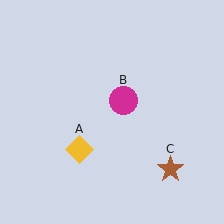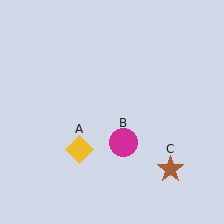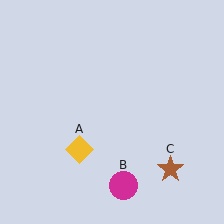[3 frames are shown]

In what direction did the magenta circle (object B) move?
The magenta circle (object B) moved down.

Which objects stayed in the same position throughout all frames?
Yellow diamond (object A) and brown star (object C) remained stationary.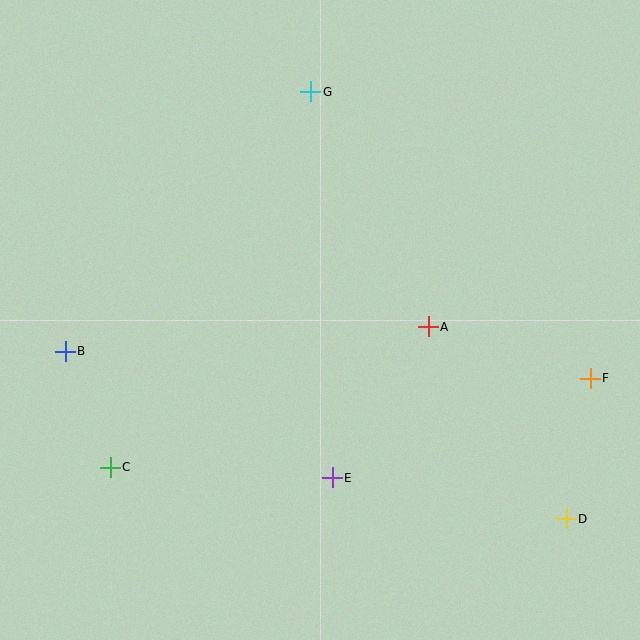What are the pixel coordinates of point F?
Point F is at (590, 378).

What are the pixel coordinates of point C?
Point C is at (110, 467).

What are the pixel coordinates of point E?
Point E is at (332, 478).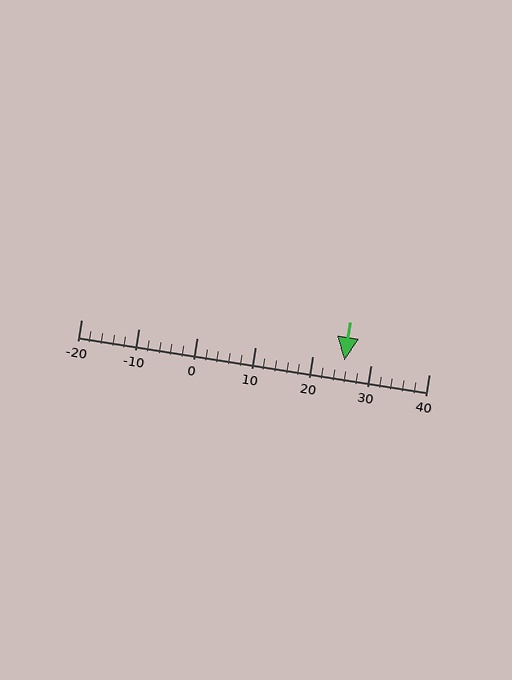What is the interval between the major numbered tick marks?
The major tick marks are spaced 10 units apart.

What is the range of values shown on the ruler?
The ruler shows values from -20 to 40.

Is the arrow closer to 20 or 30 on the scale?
The arrow is closer to 30.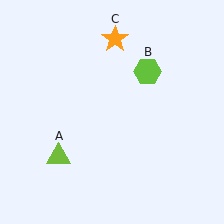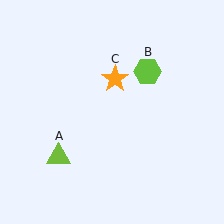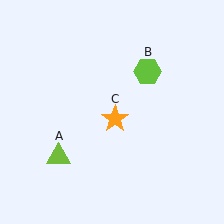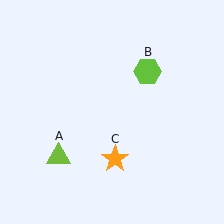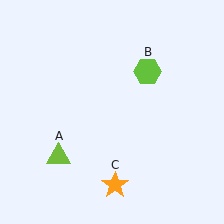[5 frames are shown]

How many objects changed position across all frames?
1 object changed position: orange star (object C).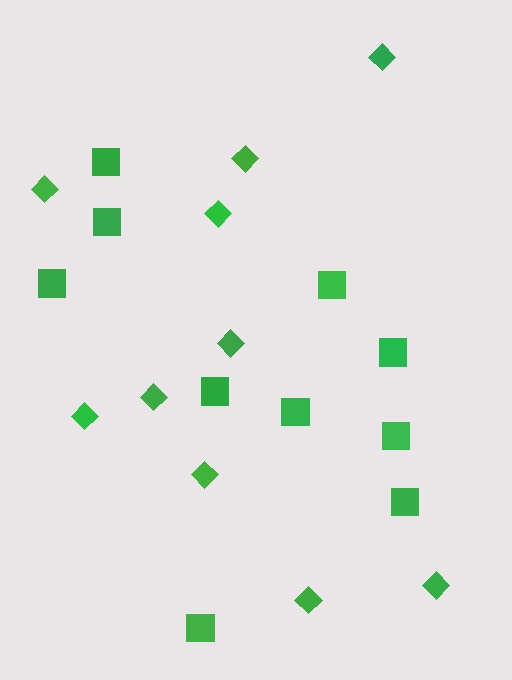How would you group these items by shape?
There are 2 groups: one group of diamonds (10) and one group of squares (10).